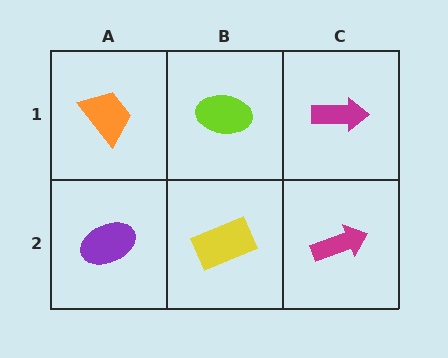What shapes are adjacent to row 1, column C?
A magenta arrow (row 2, column C), a lime ellipse (row 1, column B).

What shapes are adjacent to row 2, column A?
An orange trapezoid (row 1, column A), a yellow rectangle (row 2, column B).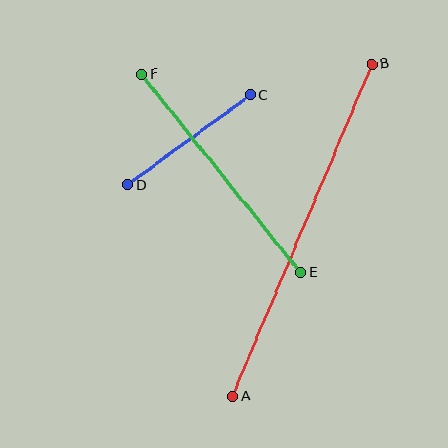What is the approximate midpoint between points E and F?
The midpoint is at approximately (221, 173) pixels.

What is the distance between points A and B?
The distance is approximately 360 pixels.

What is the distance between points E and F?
The distance is approximately 254 pixels.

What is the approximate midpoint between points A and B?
The midpoint is at approximately (302, 230) pixels.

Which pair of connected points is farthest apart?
Points A and B are farthest apart.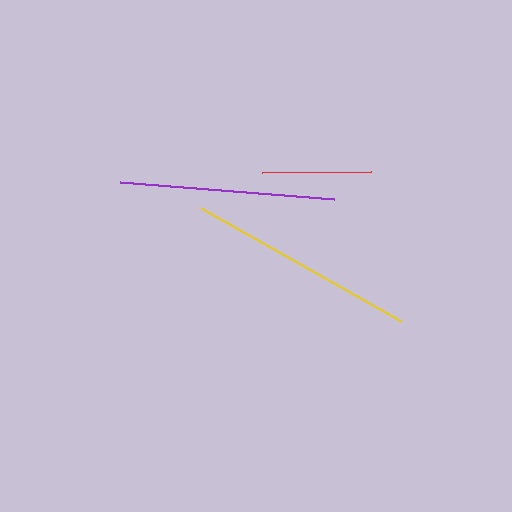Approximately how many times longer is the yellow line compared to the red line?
The yellow line is approximately 2.1 times the length of the red line.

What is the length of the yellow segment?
The yellow segment is approximately 230 pixels long.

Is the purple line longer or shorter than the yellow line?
The yellow line is longer than the purple line.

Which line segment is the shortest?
The red line is the shortest at approximately 109 pixels.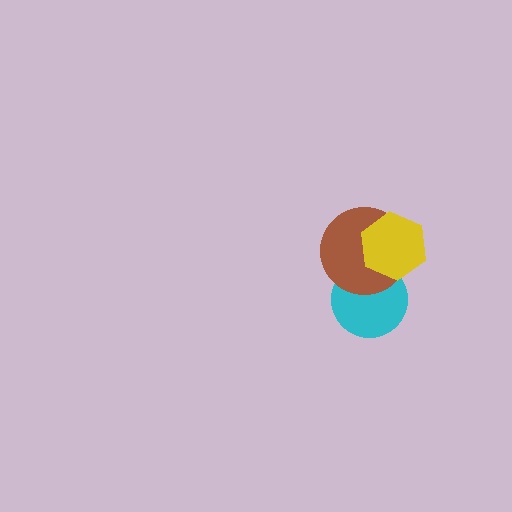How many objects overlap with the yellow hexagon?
2 objects overlap with the yellow hexagon.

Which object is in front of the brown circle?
The yellow hexagon is in front of the brown circle.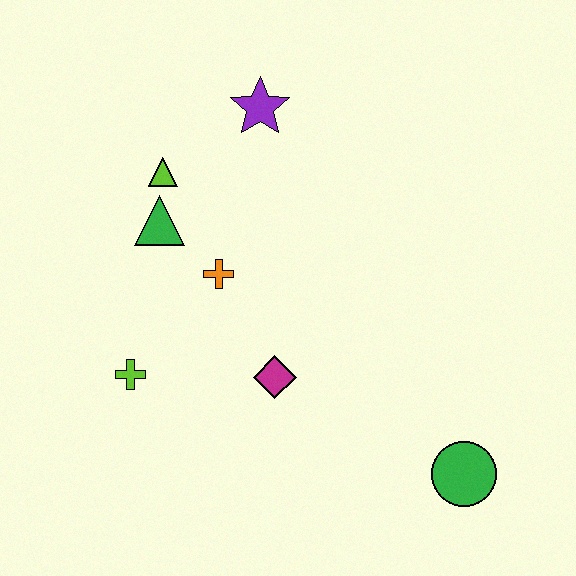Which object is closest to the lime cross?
The orange cross is closest to the lime cross.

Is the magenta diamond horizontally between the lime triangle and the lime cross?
No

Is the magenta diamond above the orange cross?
No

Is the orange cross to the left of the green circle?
Yes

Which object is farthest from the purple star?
The green circle is farthest from the purple star.